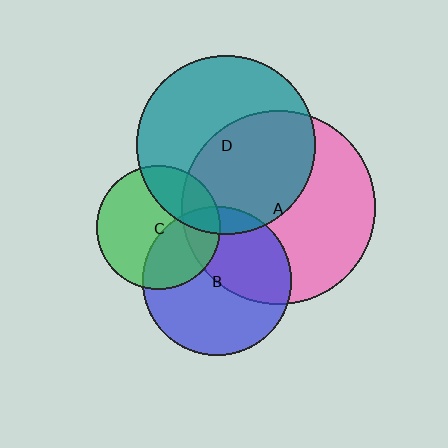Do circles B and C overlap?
Yes.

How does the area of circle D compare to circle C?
Approximately 2.1 times.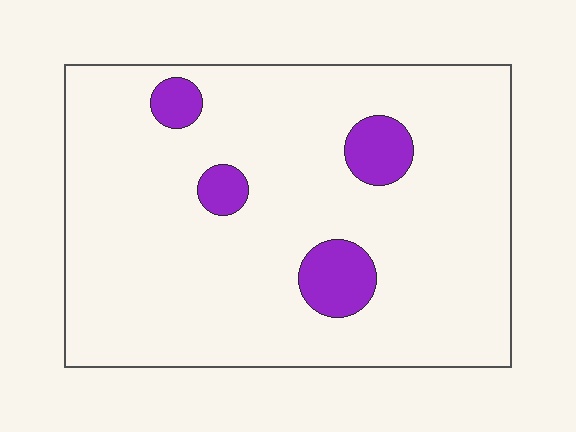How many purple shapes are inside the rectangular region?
4.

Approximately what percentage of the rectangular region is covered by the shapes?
Approximately 10%.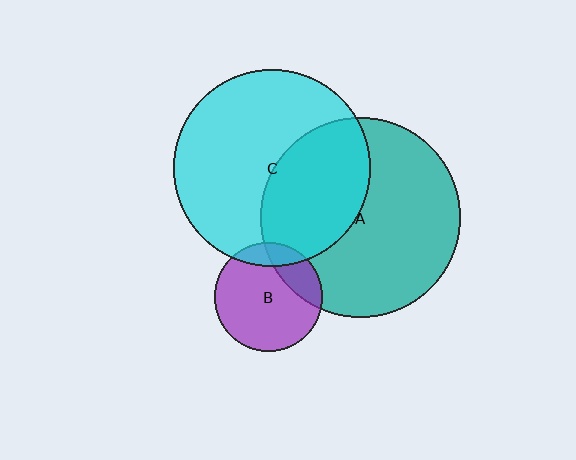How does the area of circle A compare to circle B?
Approximately 3.4 times.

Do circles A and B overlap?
Yes.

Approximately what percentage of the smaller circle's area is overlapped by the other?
Approximately 20%.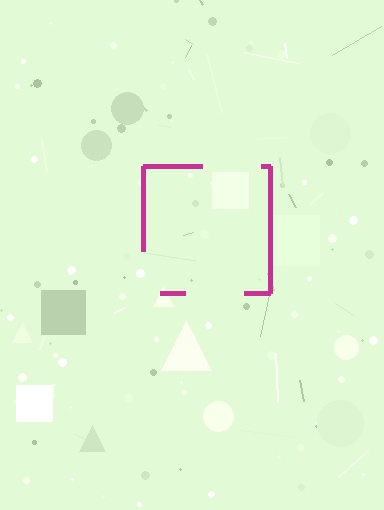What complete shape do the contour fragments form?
The contour fragments form a square.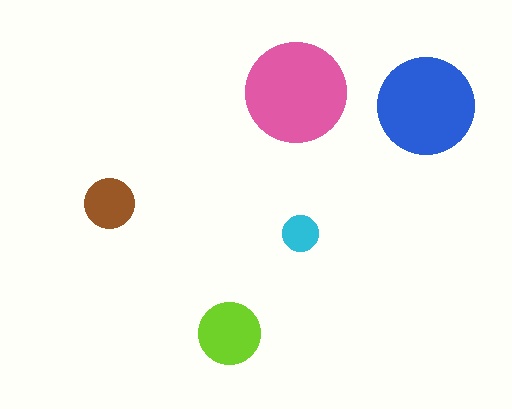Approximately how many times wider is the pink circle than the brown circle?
About 2 times wider.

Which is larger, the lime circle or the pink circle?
The pink one.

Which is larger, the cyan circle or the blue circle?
The blue one.